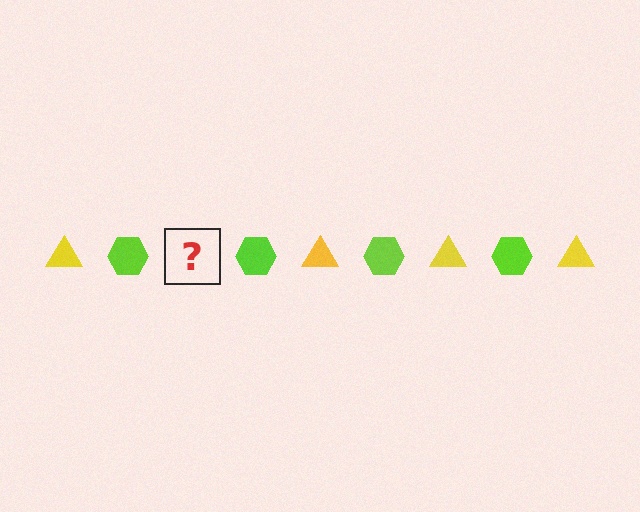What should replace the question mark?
The question mark should be replaced with a yellow triangle.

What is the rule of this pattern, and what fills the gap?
The rule is that the pattern alternates between yellow triangle and lime hexagon. The gap should be filled with a yellow triangle.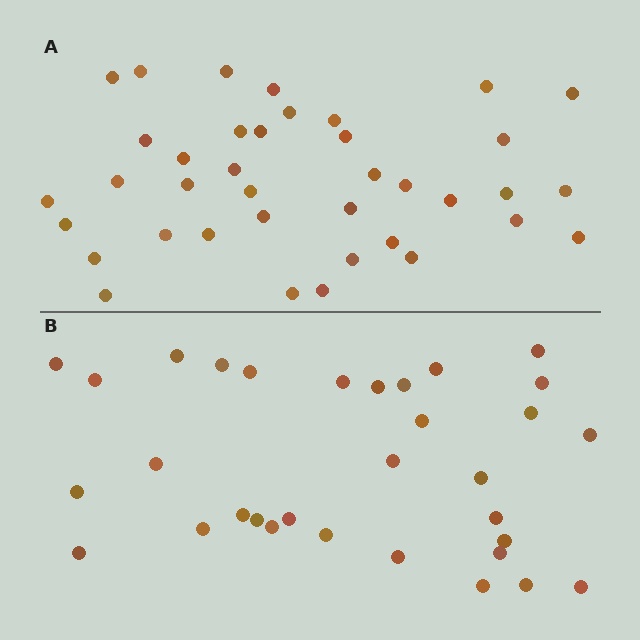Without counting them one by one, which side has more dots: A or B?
Region A (the top region) has more dots.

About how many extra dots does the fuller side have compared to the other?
Region A has about 6 more dots than region B.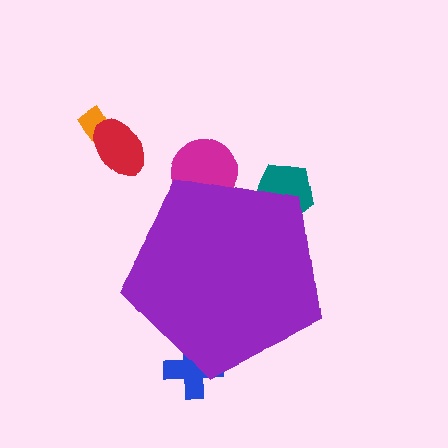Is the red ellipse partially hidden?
No, the red ellipse is fully visible.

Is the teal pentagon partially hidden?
Yes, the teal pentagon is partially hidden behind the purple pentagon.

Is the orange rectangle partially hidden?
No, the orange rectangle is fully visible.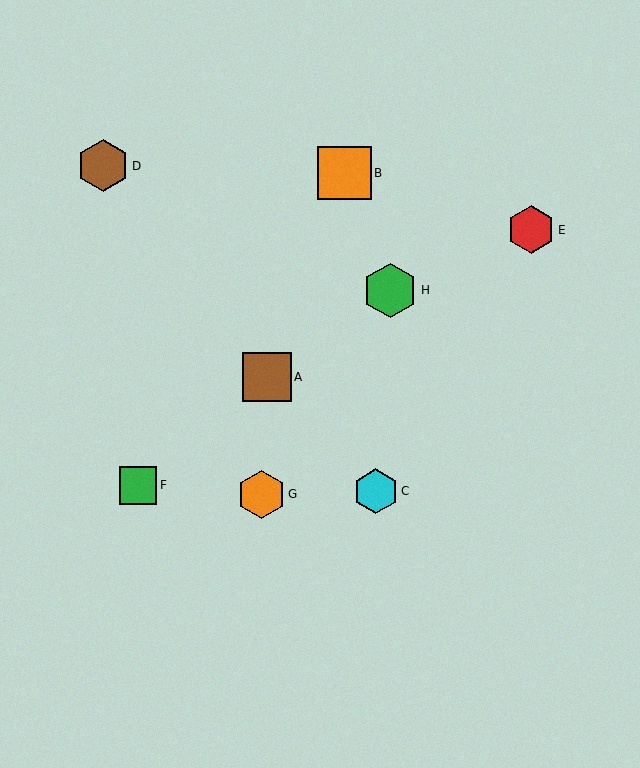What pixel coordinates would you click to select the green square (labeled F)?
Click at (138, 485) to select the green square F.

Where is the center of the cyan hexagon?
The center of the cyan hexagon is at (376, 491).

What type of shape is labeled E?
Shape E is a red hexagon.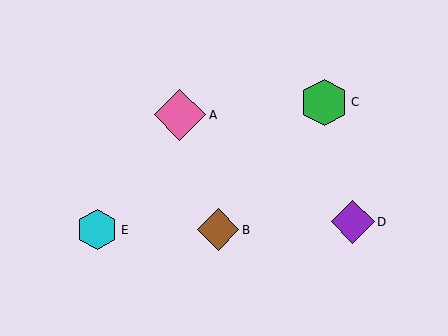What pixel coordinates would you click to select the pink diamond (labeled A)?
Click at (180, 115) to select the pink diamond A.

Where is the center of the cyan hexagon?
The center of the cyan hexagon is at (97, 230).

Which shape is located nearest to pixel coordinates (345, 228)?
The purple diamond (labeled D) at (353, 222) is nearest to that location.